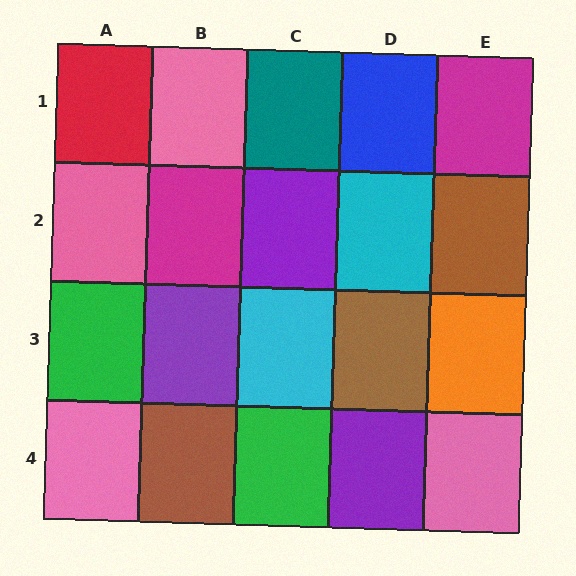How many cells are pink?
4 cells are pink.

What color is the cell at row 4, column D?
Purple.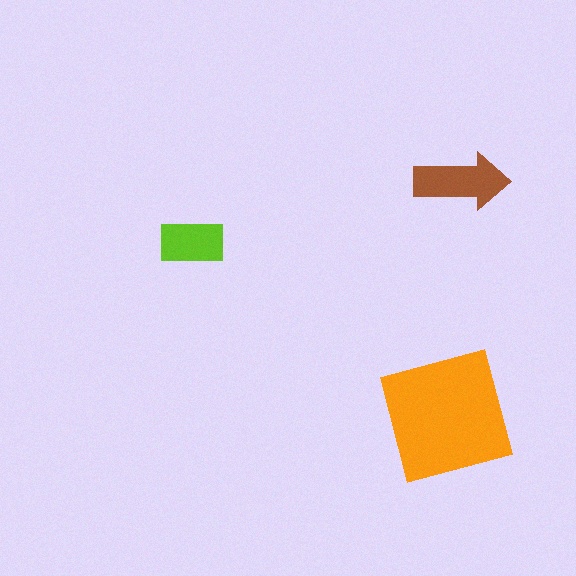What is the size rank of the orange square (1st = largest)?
1st.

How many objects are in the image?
There are 3 objects in the image.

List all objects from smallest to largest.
The lime rectangle, the brown arrow, the orange square.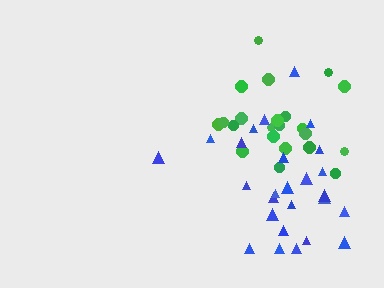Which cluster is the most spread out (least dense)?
Blue.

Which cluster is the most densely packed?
Green.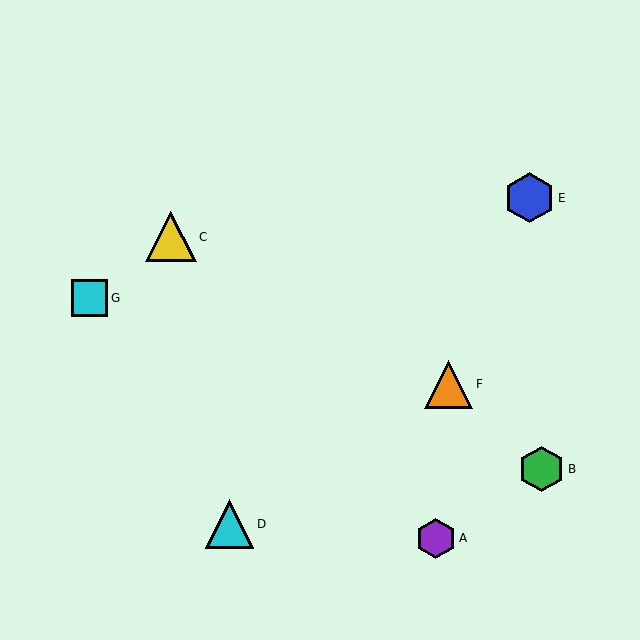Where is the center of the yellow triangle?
The center of the yellow triangle is at (171, 237).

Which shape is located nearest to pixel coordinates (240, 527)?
The cyan triangle (labeled D) at (230, 524) is nearest to that location.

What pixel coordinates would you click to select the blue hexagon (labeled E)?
Click at (530, 198) to select the blue hexagon E.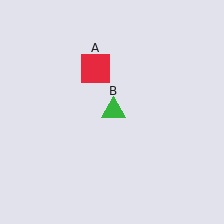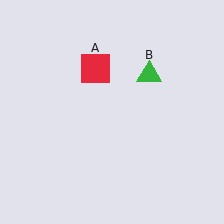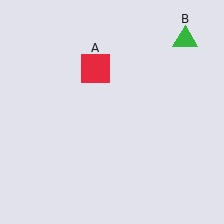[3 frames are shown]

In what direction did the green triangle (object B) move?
The green triangle (object B) moved up and to the right.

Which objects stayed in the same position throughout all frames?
Red square (object A) remained stationary.